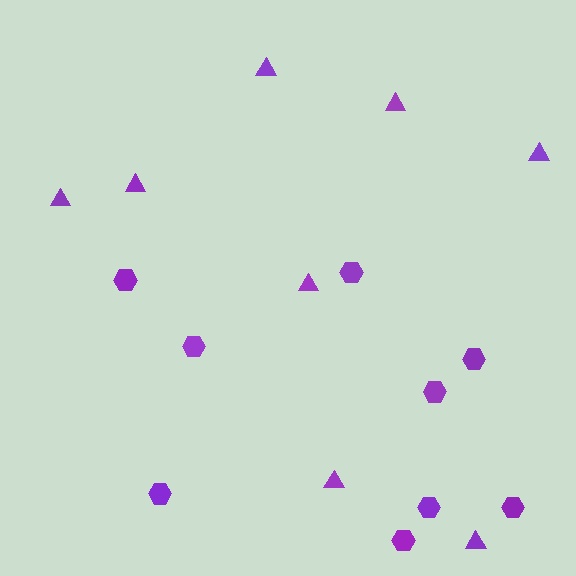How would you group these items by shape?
There are 2 groups: one group of hexagons (9) and one group of triangles (8).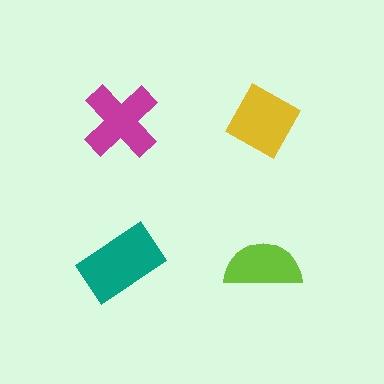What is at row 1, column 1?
A magenta cross.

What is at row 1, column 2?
A yellow diamond.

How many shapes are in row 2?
2 shapes.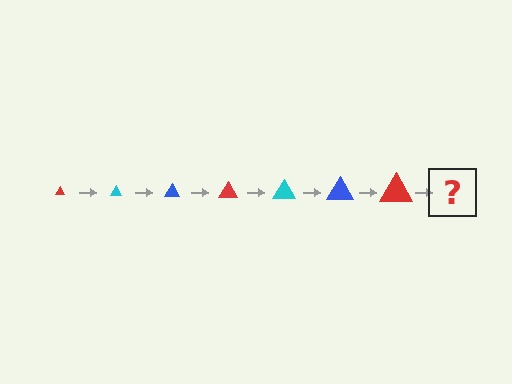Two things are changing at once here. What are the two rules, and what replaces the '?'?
The two rules are that the triangle grows larger each step and the color cycles through red, cyan, and blue. The '?' should be a cyan triangle, larger than the previous one.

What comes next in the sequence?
The next element should be a cyan triangle, larger than the previous one.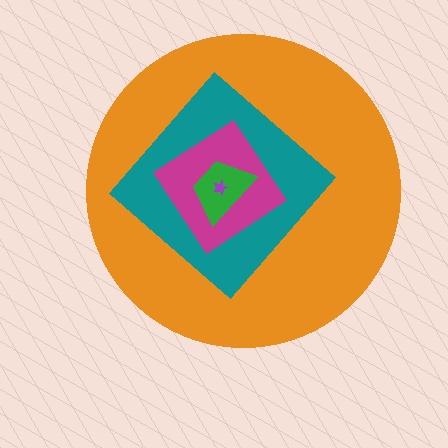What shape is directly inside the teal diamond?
The magenta diamond.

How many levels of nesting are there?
5.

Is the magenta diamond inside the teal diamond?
Yes.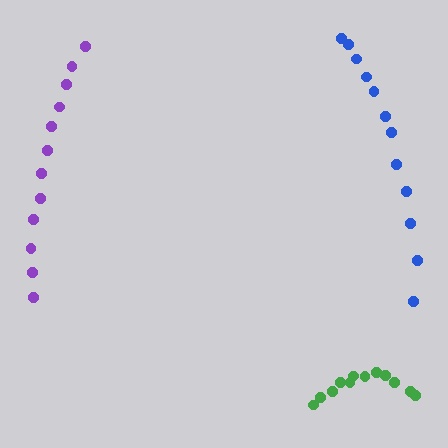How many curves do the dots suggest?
There are 3 distinct paths.